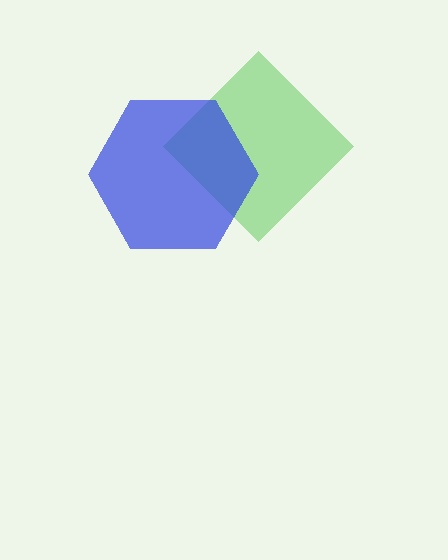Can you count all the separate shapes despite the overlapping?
Yes, there are 2 separate shapes.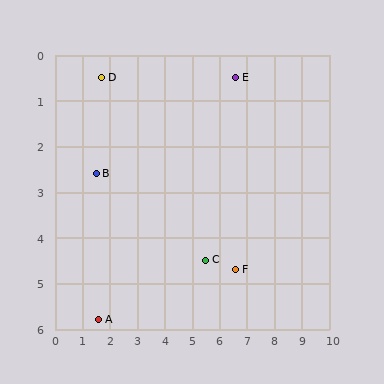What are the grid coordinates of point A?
Point A is at approximately (1.6, 5.8).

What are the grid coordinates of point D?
Point D is at approximately (1.7, 0.5).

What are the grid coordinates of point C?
Point C is at approximately (5.5, 4.5).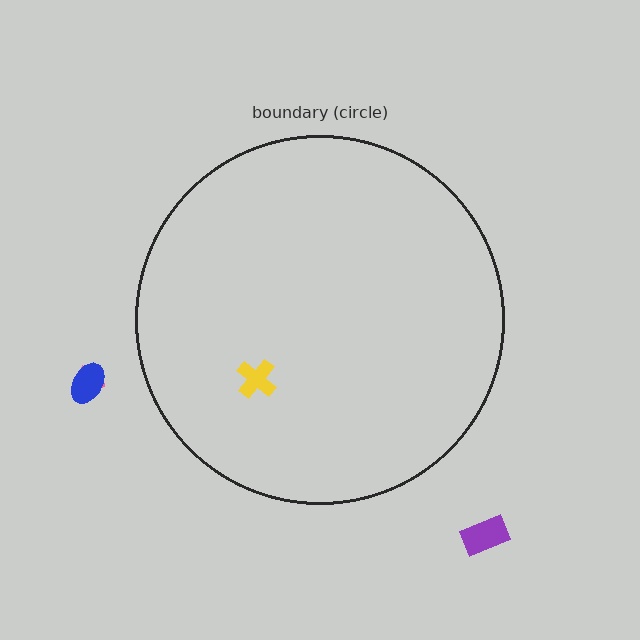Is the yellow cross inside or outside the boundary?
Inside.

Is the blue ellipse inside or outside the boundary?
Outside.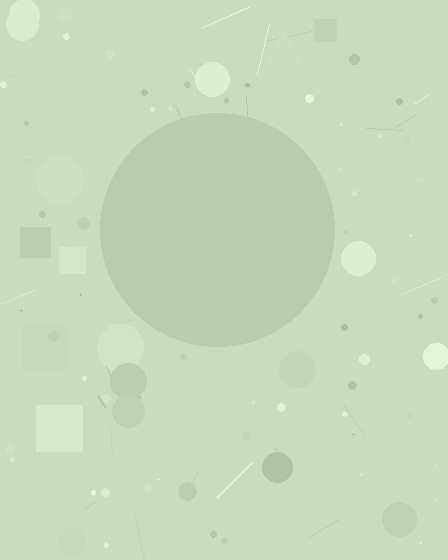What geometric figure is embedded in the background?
A circle is embedded in the background.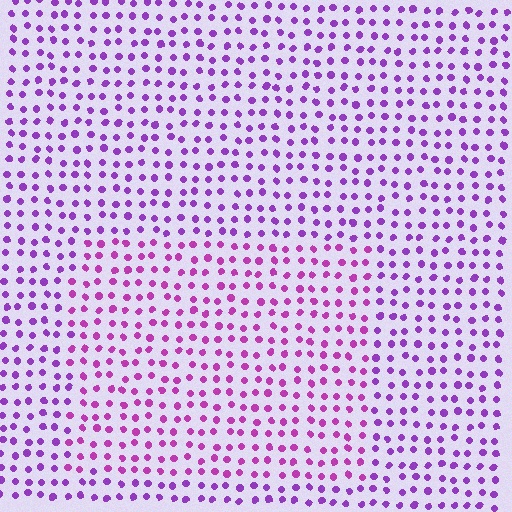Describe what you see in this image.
The image is filled with small purple elements in a uniform arrangement. A rectangle-shaped region is visible where the elements are tinted to a slightly different hue, forming a subtle color boundary.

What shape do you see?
I see a rectangle.